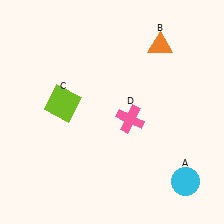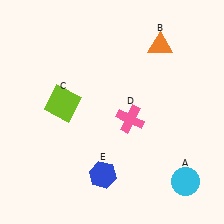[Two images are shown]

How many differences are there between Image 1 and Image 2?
There is 1 difference between the two images.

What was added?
A blue hexagon (E) was added in Image 2.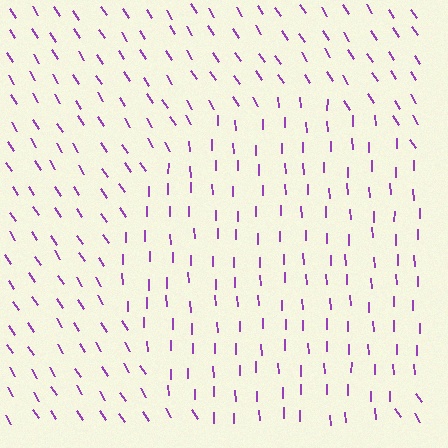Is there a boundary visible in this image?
Yes, there is a texture boundary formed by a change in line orientation.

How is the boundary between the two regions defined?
The boundary is defined purely by a change in line orientation (approximately 31 degrees difference). All lines are the same color and thickness.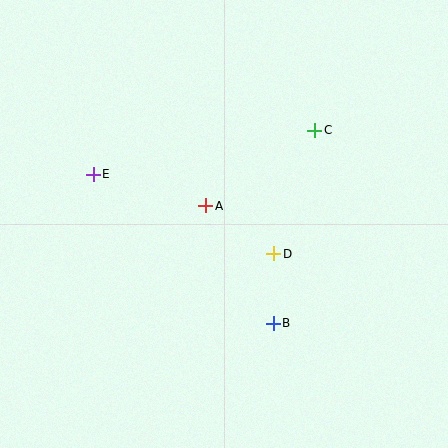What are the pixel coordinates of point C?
Point C is at (315, 130).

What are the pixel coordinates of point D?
Point D is at (274, 254).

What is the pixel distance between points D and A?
The distance between D and A is 83 pixels.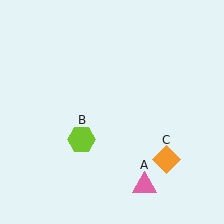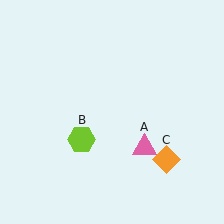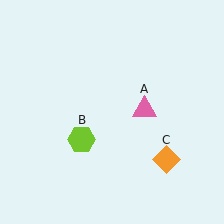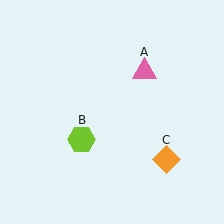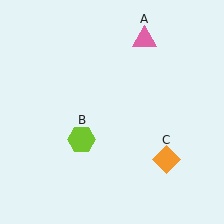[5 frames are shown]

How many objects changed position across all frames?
1 object changed position: pink triangle (object A).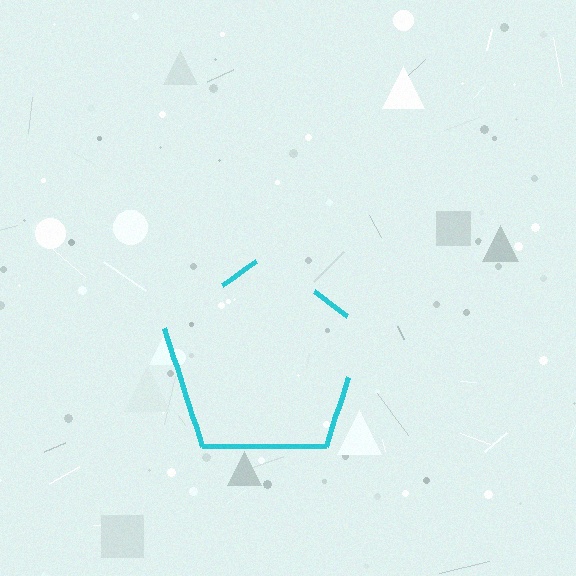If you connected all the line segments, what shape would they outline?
They would outline a pentagon.